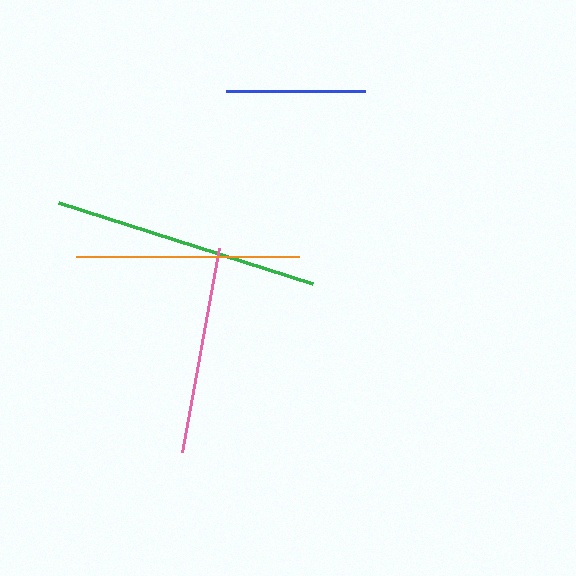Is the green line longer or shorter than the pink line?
The green line is longer than the pink line.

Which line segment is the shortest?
The blue line is the shortest at approximately 139 pixels.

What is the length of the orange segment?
The orange segment is approximately 223 pixels long.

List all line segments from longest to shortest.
From longest to shortest: green, orange, pink, blue.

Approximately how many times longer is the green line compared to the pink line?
The green line is approximately 1.3 times the length of the pink line.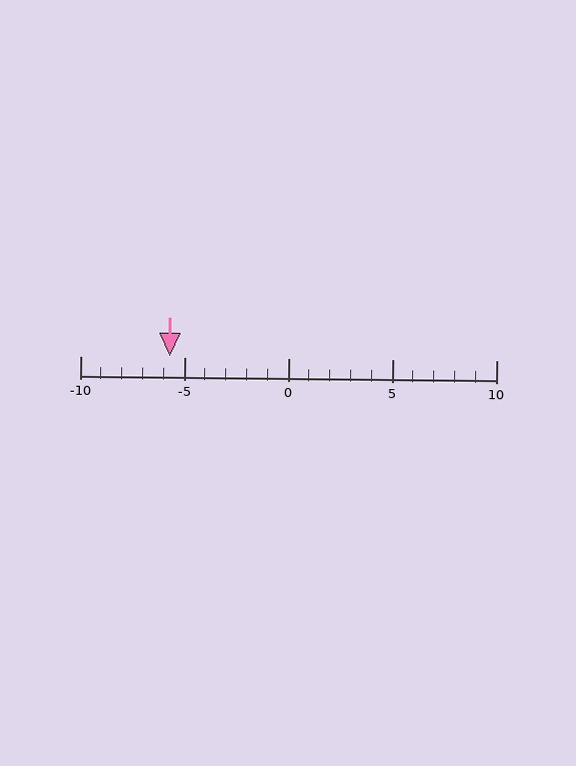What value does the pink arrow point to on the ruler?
The pink arrow points to approximately -6.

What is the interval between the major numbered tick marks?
The major tick marks are spaced 5 units apart.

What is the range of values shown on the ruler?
The ruler shows values from -10 to 10.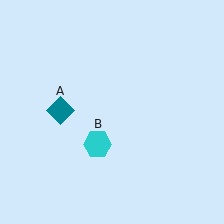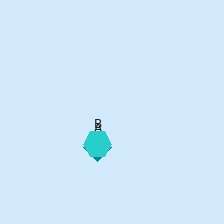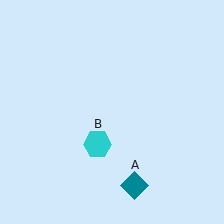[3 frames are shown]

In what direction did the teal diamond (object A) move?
The teal diamond (object A) moved down and to the right.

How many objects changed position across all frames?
1 object changed position: teal diamond (object A).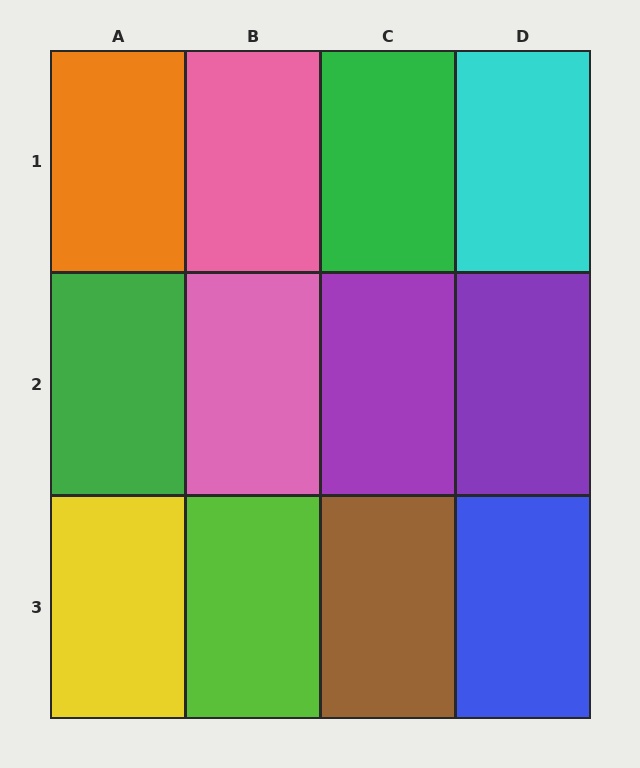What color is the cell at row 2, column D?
Purple.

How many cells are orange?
1 cell is orange.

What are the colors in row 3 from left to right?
Yellow, lime, brown, blue.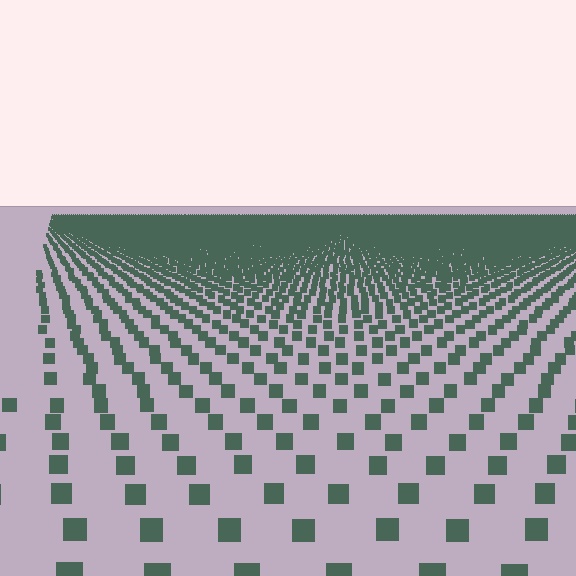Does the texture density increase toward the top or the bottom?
Density increases toward the top.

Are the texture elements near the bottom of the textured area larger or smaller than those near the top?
Larger. Near the bottom, elements are closer to the viewer and appear at a bigger on-screen size.